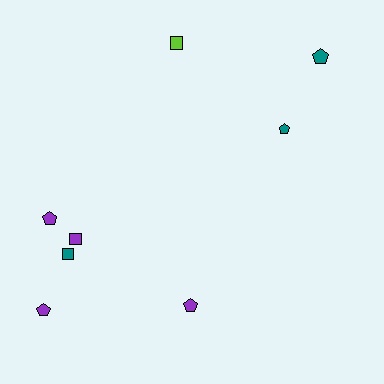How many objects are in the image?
There are 8 objects.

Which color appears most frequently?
Purple, with 4 objects.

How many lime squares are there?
There is 1 lime square.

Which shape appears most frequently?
Pentagon, with 5 objects.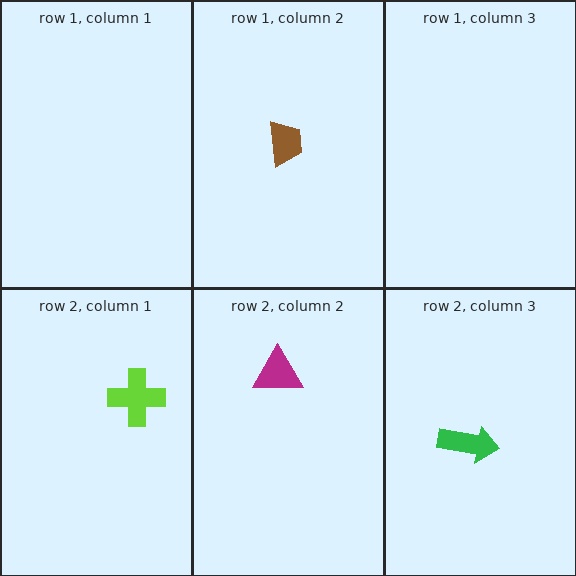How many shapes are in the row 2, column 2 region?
1.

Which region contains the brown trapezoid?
The row 1, column 2 region.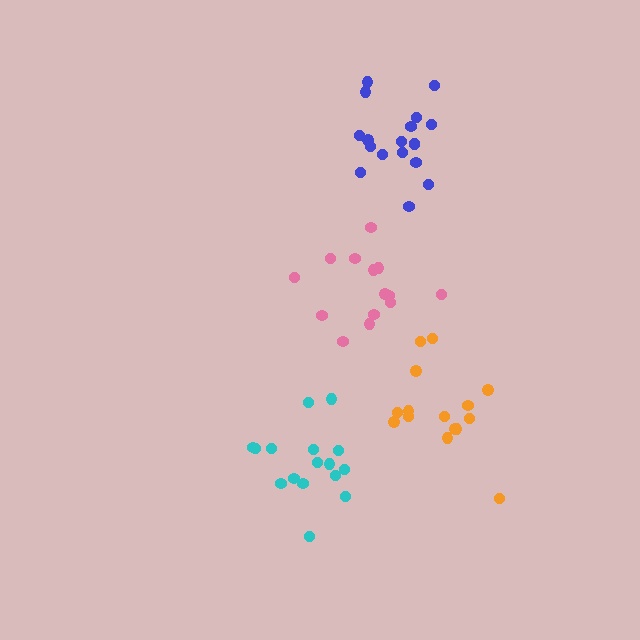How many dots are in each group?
Group 1: 16 dots, Group 2: 14 dots, Group 3: 15 dots, Group 4: 18 dots (63 total).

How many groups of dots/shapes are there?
There are 4 groups.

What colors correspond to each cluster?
The clusters are colored: cyan, pink, orange, blue.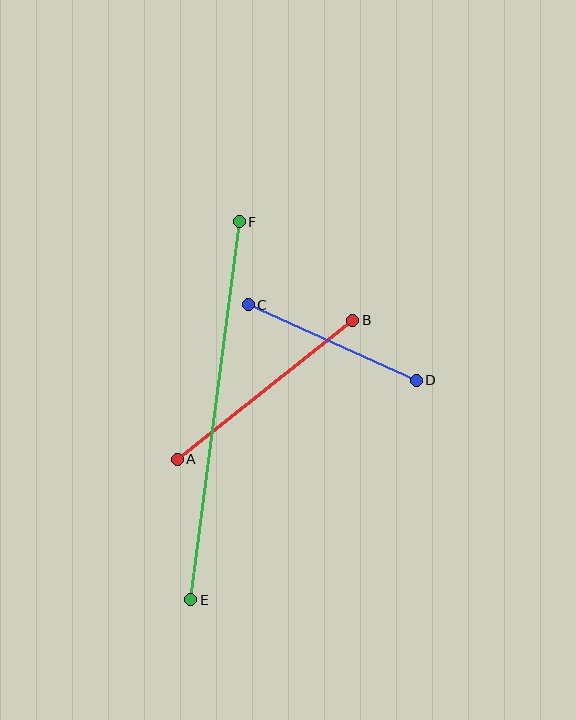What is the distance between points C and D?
The distance is approximately 184 pixels.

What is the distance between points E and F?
The distance is approximately 381 pixels.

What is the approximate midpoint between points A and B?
The midpoint is at approximately (265, 390) pixels.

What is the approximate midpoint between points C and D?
The midpoint is at approximately (332, 342) pixels.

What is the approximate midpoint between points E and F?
The midpoint is at approximately (215, 411) pixels.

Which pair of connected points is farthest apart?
Points E and F are farthest apart.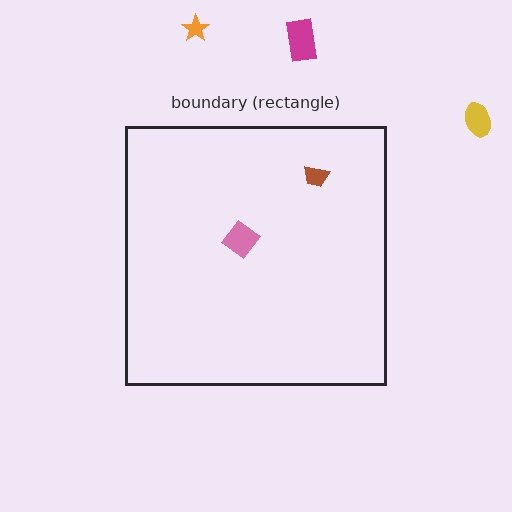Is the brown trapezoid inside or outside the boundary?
Inside.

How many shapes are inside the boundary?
2 inside, 3 outside.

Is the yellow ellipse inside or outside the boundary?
Outside.